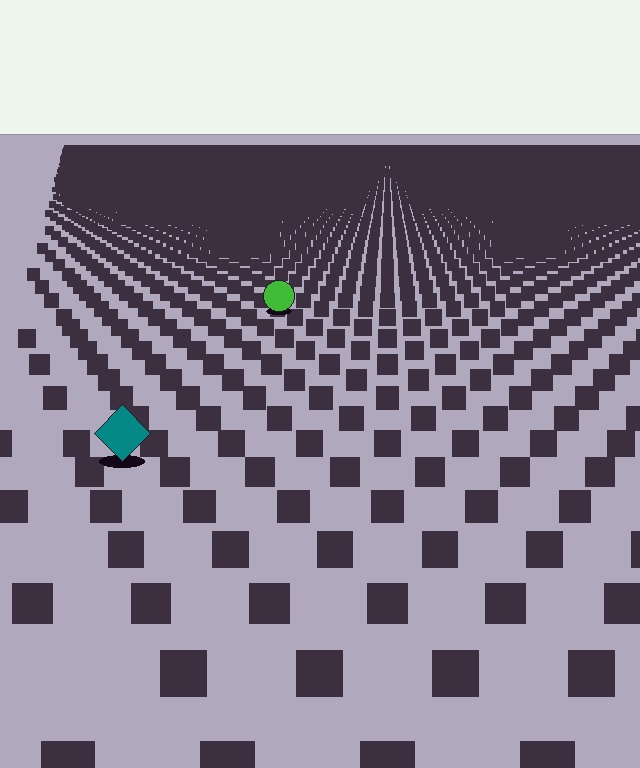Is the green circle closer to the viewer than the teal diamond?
No. The teal diamond is closer — you can tell from the texture gradient: the ground texture is coarser near it.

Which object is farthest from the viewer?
The green circle is farthest from the viewer. It appears smaller and the ground texture around it is denser.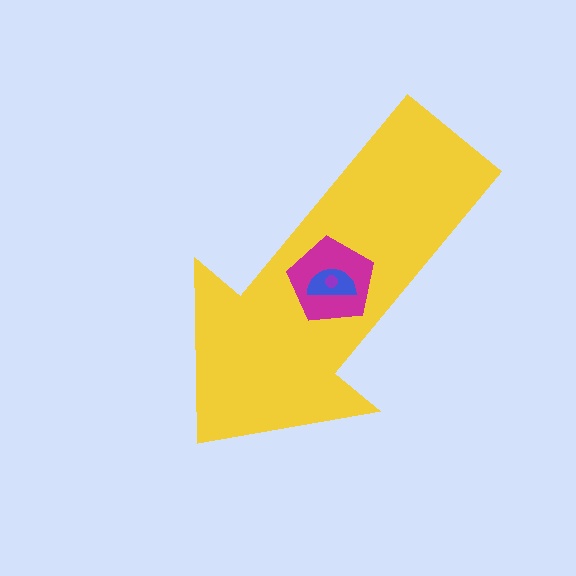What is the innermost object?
The purple circle.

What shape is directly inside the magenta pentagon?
The blue semicircle.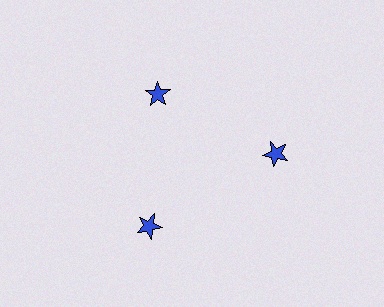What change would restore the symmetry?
The symmetry would be restored by moving it outward, back onto the ring so that all 3 stars sit at equal angles and equal distance from the center.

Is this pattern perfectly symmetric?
No. The 3 blue stars are arranged in a ring, but one element near the 11 o'clock position is pulled inward toward the center, breaking the 3-fold rotational symmetry.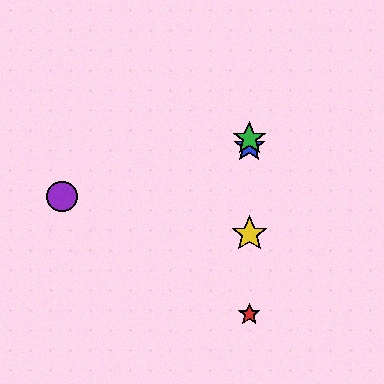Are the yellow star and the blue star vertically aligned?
Yes, both are at x≈249.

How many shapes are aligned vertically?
4 shapes (the red star, the blue star, the green star, the yellow star) are aligned vertically.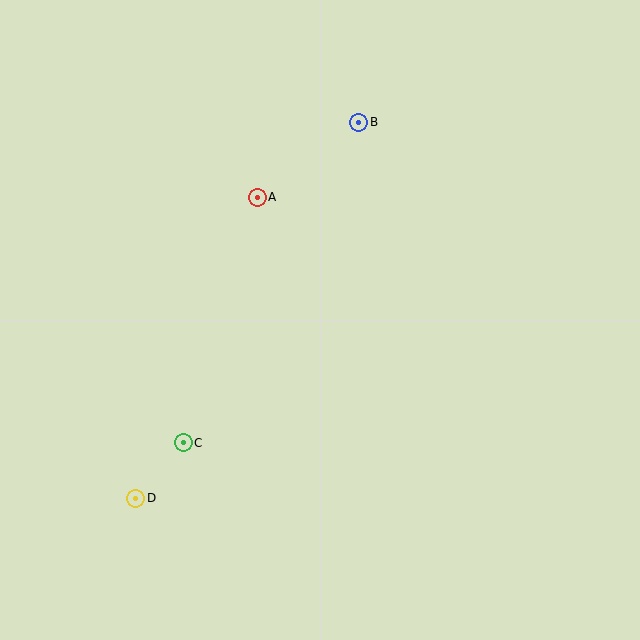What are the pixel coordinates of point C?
Point C is at (183, 443).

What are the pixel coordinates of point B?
Point B is at (359, 123).